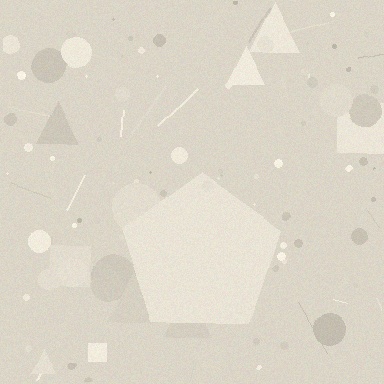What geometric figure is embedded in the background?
A pentagon is embedded in the background.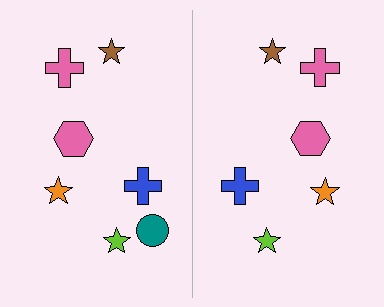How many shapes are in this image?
There are 13 shapes in this image.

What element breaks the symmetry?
A teal circle is missing from the right side.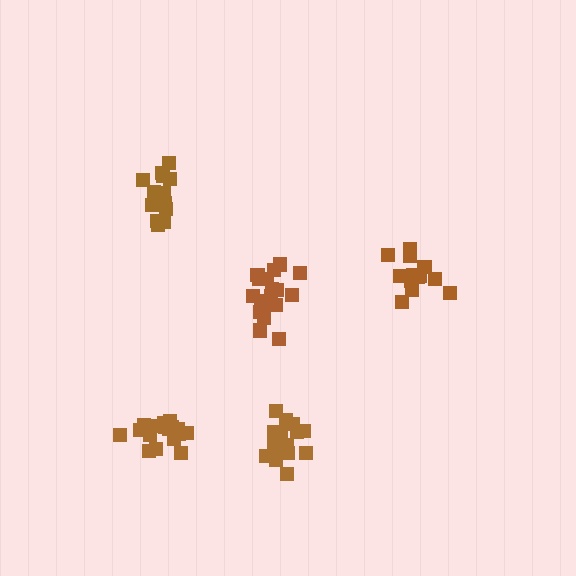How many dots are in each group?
Group 1: 17 dots, Group 2: 19 dots, Group 3: 14 dots, Group 4: 13 dots, Group 5: 19 dots (82 total).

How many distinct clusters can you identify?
There are 5 distinct clusters.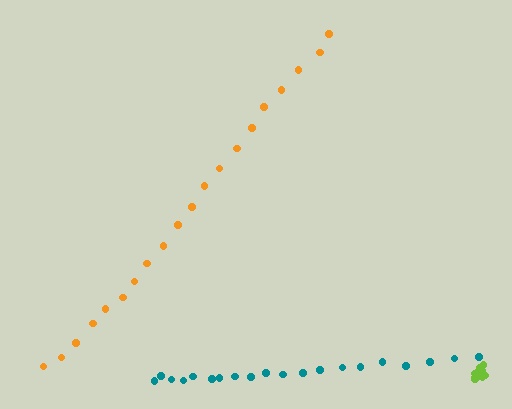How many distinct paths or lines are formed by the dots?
There are 3 distinct paths.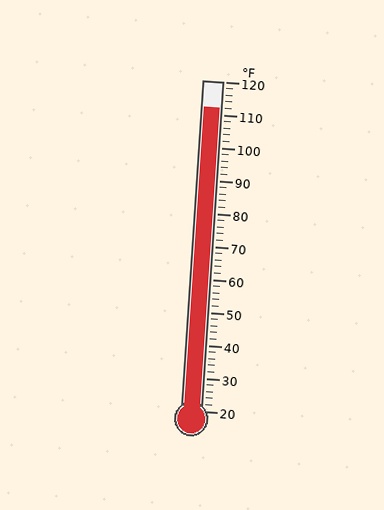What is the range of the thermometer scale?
The thermometer scale ranges from 20°F to 120°F.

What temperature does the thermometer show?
The thermometer shows approximately 112°F.